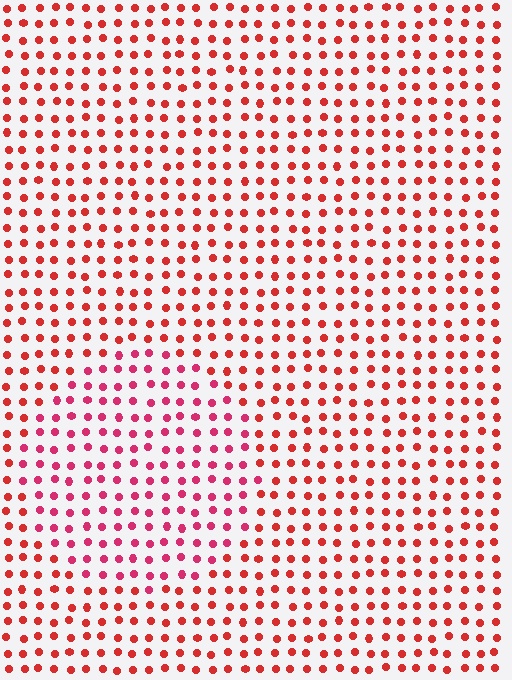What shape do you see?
I see a circle.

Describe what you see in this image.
The image is filled with small red elements in a uniform arrangement. A circle-shaped region is visible where the elements are tinted to a slightly different hue, forming a subtle color boundary.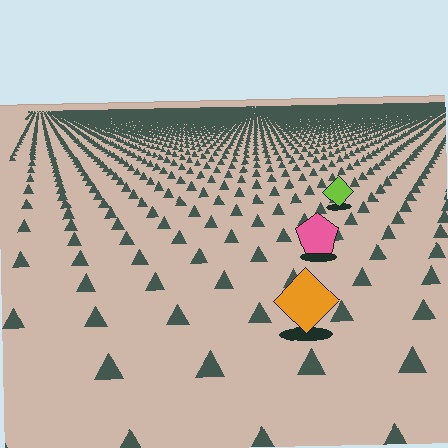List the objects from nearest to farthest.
From nearest to farthest: the orange diamond, the pink pentagon, the lime diamond.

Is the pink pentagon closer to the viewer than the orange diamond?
No. The orange diamond is closer — you can tell from the texture gradient: the ground texture is coarser near it.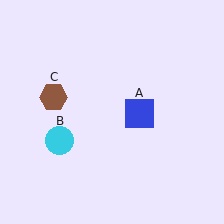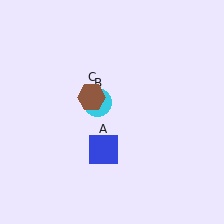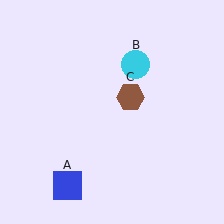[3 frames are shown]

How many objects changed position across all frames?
3 objects changed position: blue square (object A), cyan circle (object B), brown hexagon (object C).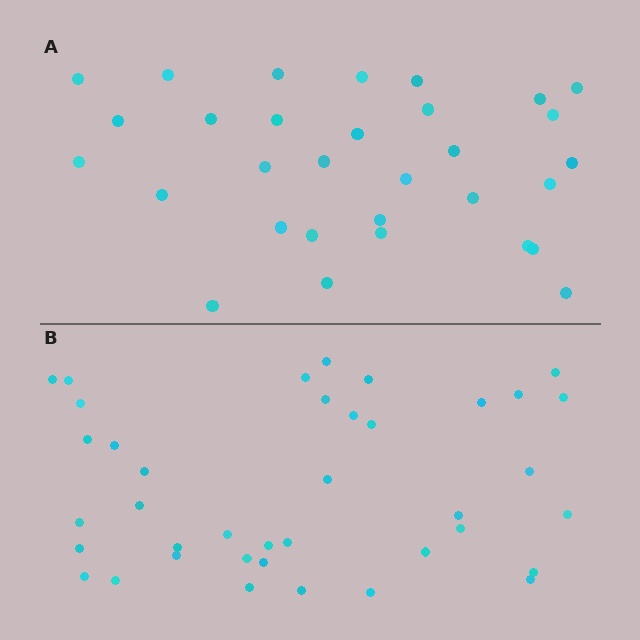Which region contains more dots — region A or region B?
Region B (the bottom region) has more dots.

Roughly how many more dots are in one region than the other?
Region B has roughly 8 or so more dots than region A.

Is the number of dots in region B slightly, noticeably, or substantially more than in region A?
Region B has noticeably more, but not dramatically so. The ratio is roughly 1.3 to 1.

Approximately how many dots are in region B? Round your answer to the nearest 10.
About 40 dots. (The exact count is 39, which rounds to 40.)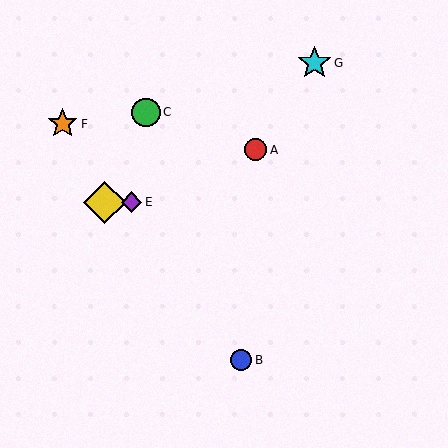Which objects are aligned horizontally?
Objects D, E are aligned horizontally.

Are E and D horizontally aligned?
Yes, both are at y≈202.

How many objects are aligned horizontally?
2 objects (D, E) are aligned horizontally.